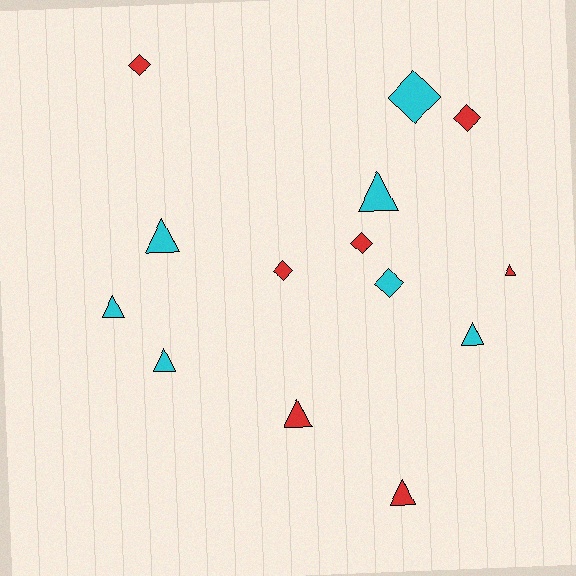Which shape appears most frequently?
Triangle, with 8 objects.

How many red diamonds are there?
There are 4 red diamonds.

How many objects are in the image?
There are 14 objects.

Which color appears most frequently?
Red, with 7 objects.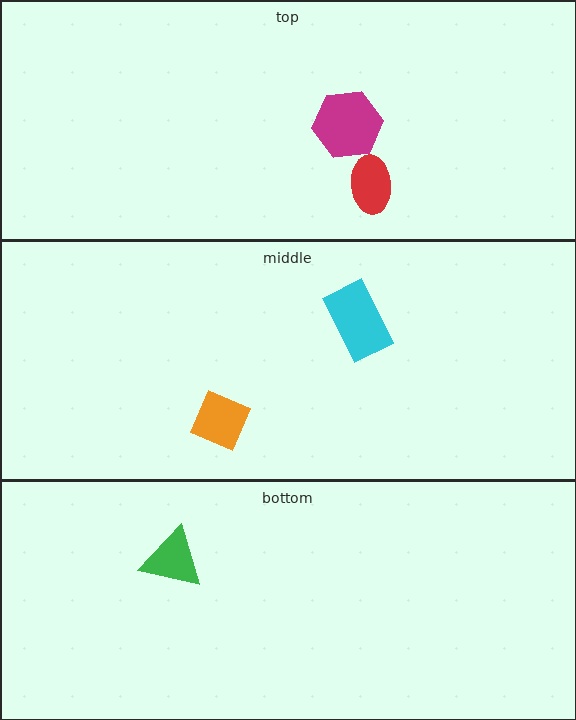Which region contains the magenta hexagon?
The top region.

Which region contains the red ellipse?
The top region.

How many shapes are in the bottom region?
1.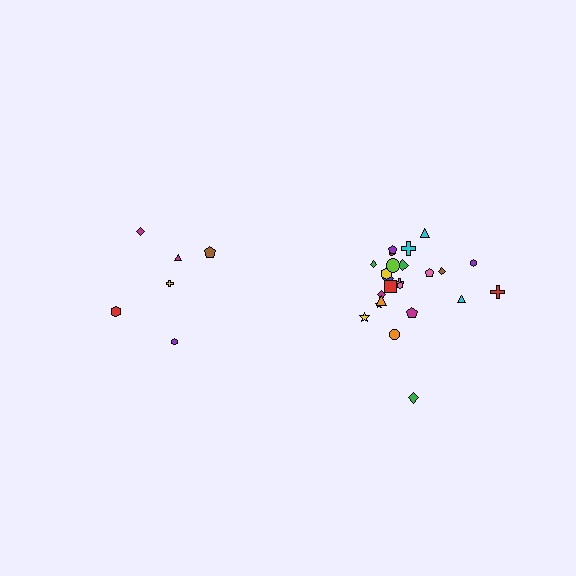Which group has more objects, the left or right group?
The right group.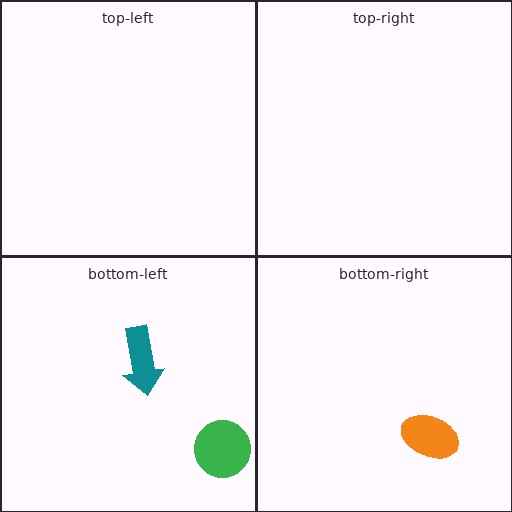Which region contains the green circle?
The bottom-left region.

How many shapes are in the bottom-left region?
2.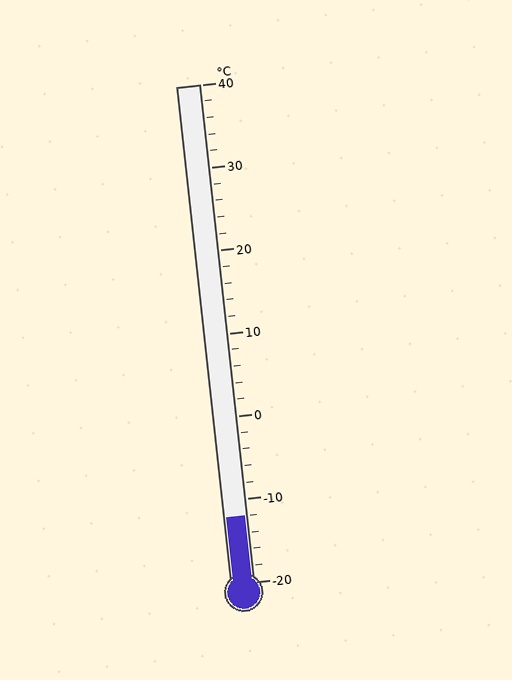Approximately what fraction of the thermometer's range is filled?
The thermometer is filled to approximately 15% of its range.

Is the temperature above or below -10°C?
The temperature is below -10°C.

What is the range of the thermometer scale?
The thermometer scale ranges from -20°C to 40°C.